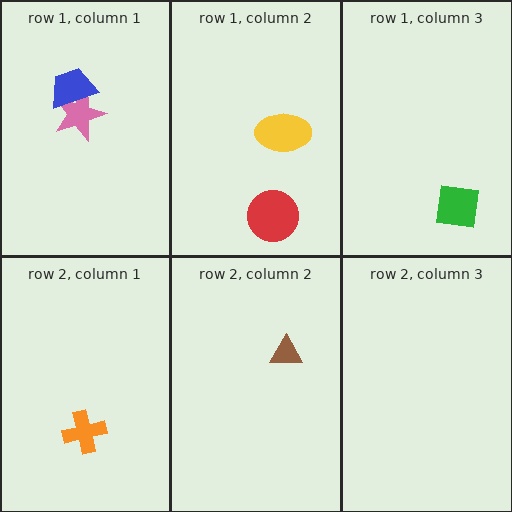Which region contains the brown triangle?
The row 2, column 2 region.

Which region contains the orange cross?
The row 2, column 1 region.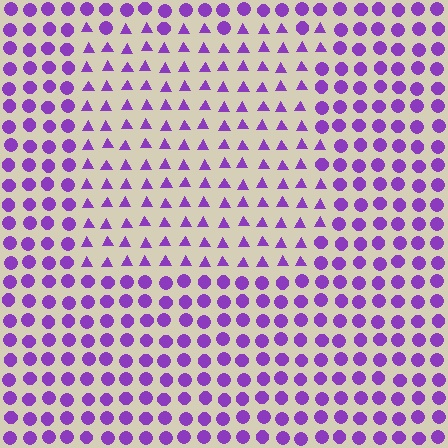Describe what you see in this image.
The image is filled with small purple elements arranged in a uniform grid. A rectangle-shaped region contains triangles, while the surrounding area contains circles. The boundary is defined purely by the change in element shape.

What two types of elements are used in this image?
The image uses triangles inside the rectangle region and circles outside it.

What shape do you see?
I see a rectangle.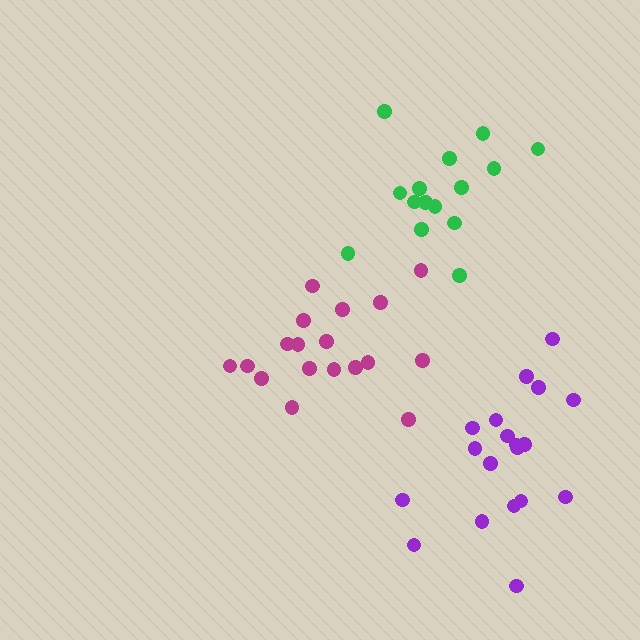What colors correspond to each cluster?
The clusters are colored: magenta, green, purple.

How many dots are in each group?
Group 1: 18 dots, Group 2: 15 dots, Group 3: 19 dots (52 total).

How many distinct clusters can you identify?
There are 3 distinct clusters.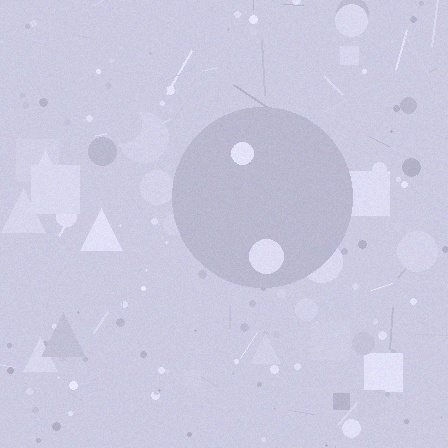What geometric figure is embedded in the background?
A circle is embedded in the background.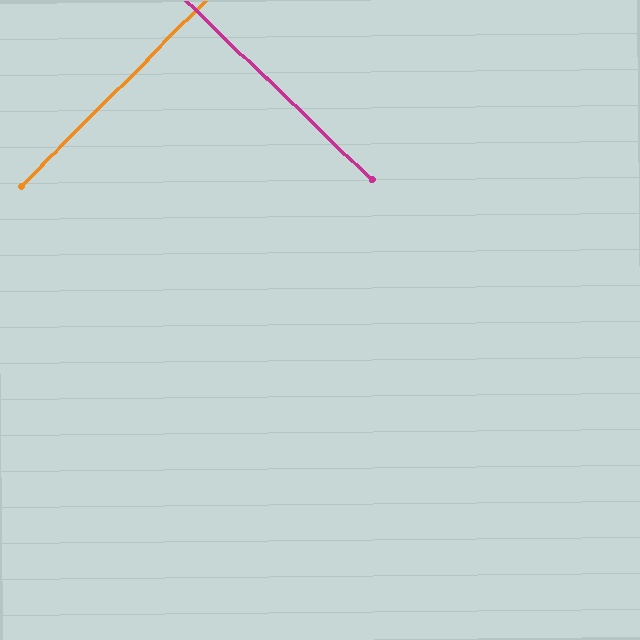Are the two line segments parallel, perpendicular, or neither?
Perpendicular — they meet at approximately 89°.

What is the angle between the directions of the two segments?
Approximately 89 degrees.